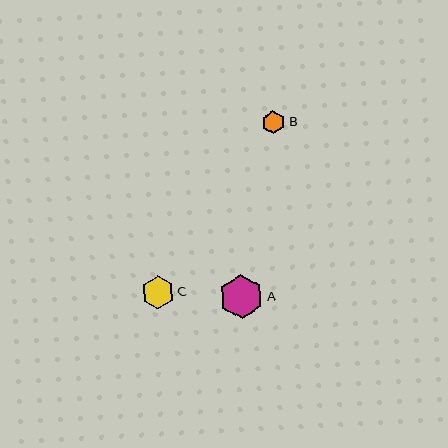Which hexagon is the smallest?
Hexagon B is the smallest with a size of approximately 23 pixels.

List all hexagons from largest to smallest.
From largest to smallest: A, C, B.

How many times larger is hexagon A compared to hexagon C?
Hexagon A is approximately 1.3 times the size of hexagon C.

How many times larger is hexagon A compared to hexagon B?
Hexagon A is approximately 1.9 times the size of hexagon B.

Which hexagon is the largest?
Hexagon A is the largest with a size of approximately 44 pixels.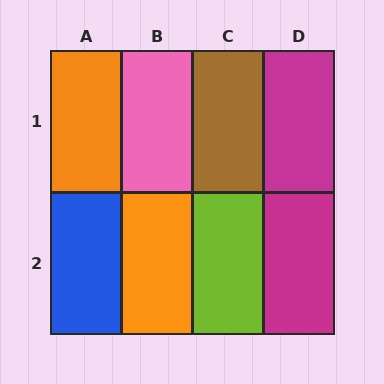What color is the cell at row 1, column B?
Pink.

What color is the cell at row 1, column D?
Magenta.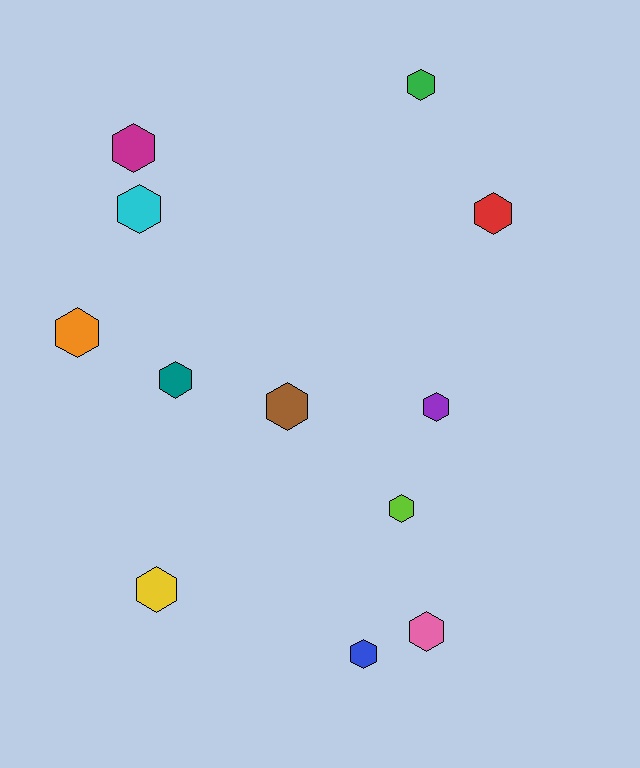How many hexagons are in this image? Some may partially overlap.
There are 12 hexagons.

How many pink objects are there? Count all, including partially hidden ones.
There is 1 pink object.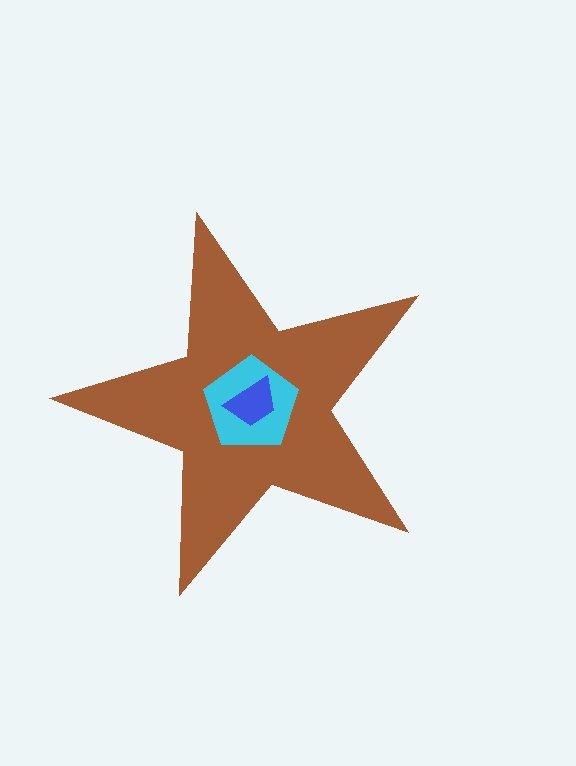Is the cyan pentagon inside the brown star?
Yes.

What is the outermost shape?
The brown star.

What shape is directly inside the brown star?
The cyan pentagon.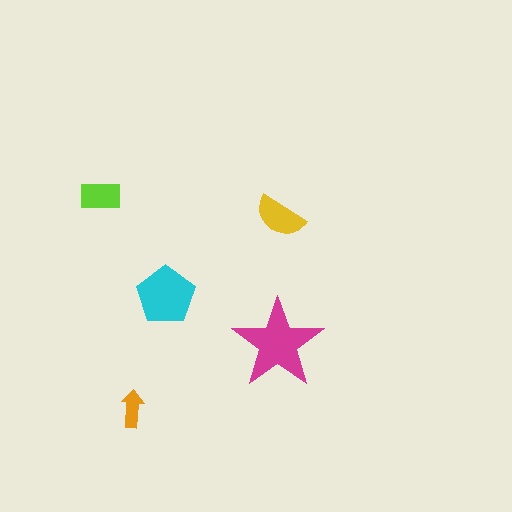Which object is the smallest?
The orange arrow.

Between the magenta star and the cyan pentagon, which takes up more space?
The magenta star.